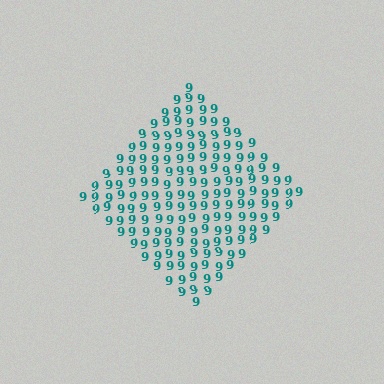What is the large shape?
The large shape is a diamond.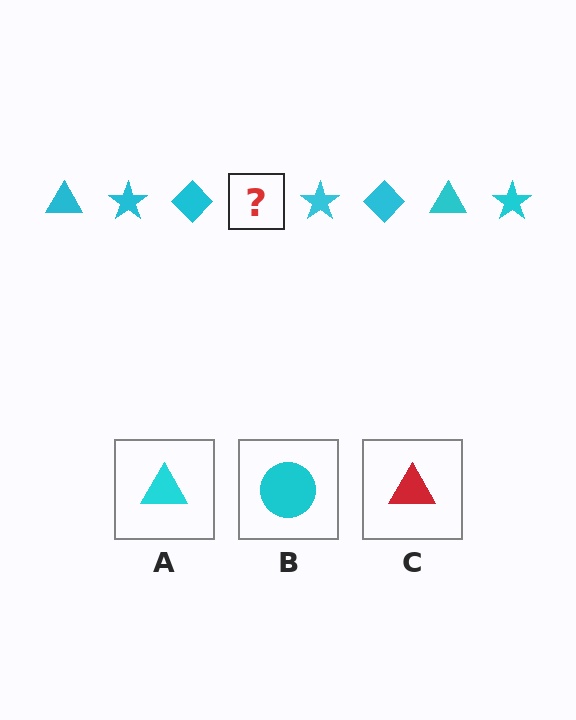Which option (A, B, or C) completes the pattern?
A.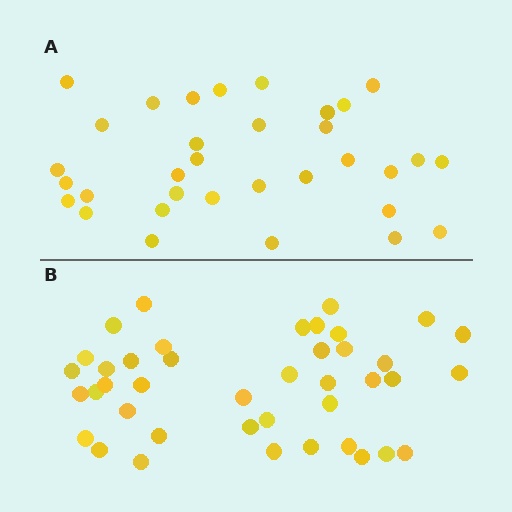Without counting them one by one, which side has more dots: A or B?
Region B (the bottom region) has more dots.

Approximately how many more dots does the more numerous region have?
Region B has roughly 8 or so more dots than region A.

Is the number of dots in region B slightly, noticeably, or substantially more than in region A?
Region B has only slightly more — the two regions are fairly close. The ratio is roughly 1.2 to 1.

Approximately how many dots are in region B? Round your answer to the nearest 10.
About 40 dots. (The exact count is 41, which rounds to 40.)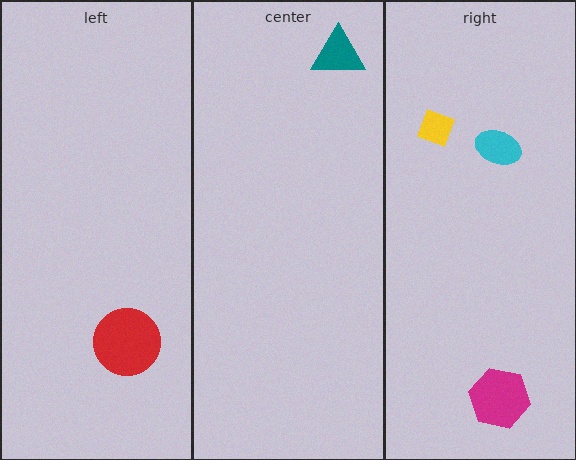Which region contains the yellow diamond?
The right region.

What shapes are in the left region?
The red circle.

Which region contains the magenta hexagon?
The right region.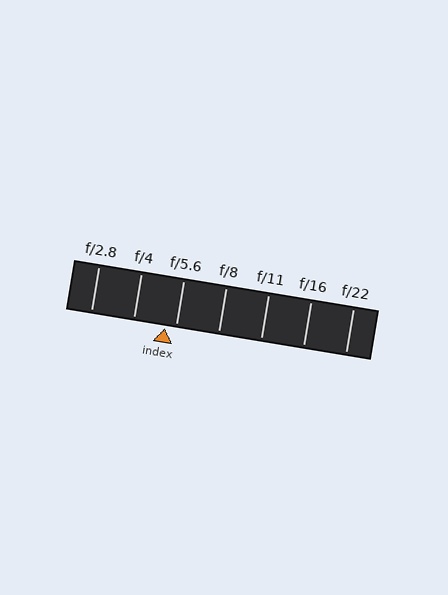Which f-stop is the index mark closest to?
The index mark is closest to f/5.6.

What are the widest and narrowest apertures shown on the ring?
The widest aperture shown is f/2.8 and the narrowest is f/22.